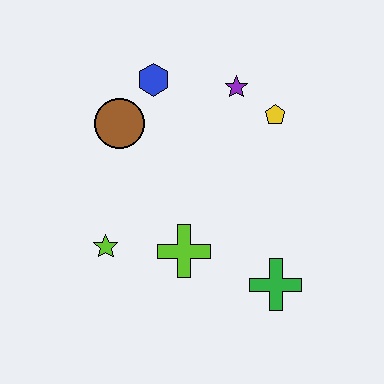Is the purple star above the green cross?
Yes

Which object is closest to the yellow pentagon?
The purple star is closest to the yellow pentagon.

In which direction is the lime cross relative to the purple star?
The lime cross is below the purple star.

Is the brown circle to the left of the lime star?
No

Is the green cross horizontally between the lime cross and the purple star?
No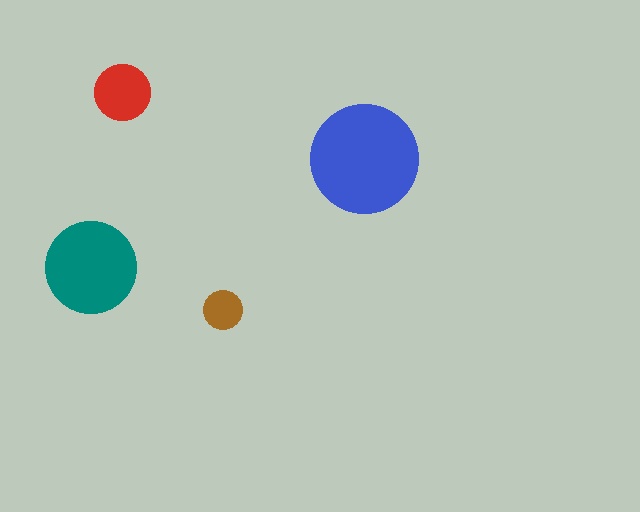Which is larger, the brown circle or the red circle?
The red one.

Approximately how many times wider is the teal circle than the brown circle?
About 2.5 times wider.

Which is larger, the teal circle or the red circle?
The teal one.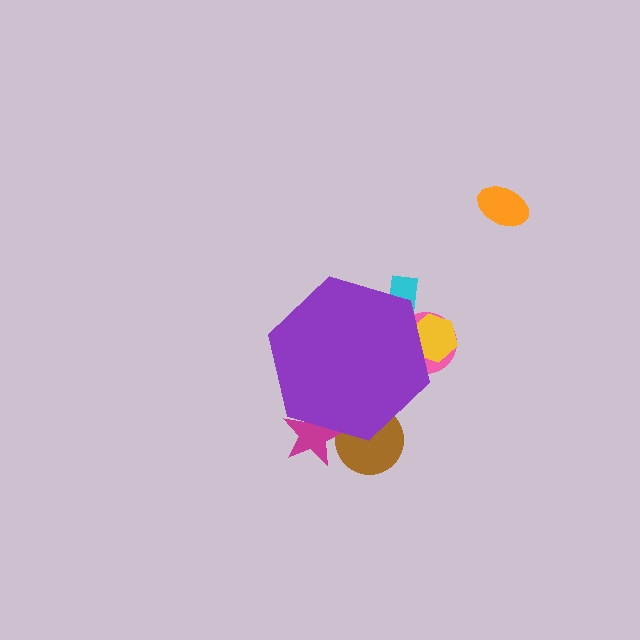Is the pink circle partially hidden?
Yes, the pink circle is partially hidden behind the purple hexagon.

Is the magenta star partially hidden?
Yes, the magenta star is partially hidden behind the purple hexagon.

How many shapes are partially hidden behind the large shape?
5 shapes are partially hidden.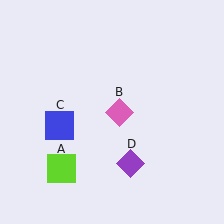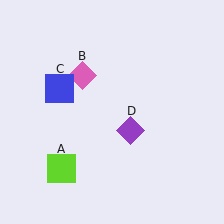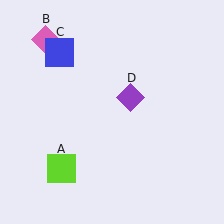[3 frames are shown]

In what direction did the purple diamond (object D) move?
The purple diamond (object D) moved up.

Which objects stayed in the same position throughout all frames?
Lime square (object A) remained stationary.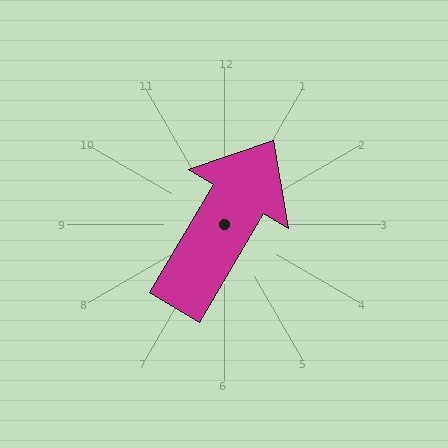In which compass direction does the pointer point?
Northeast.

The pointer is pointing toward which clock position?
Roughly 1 o'clock.